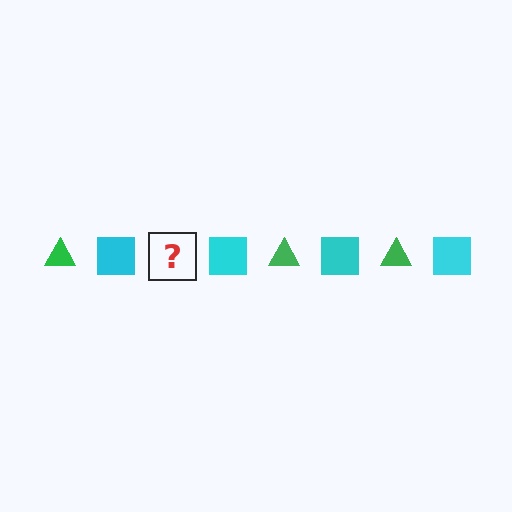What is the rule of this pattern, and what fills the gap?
The rule is that the pattern alternates between green triangle and cyan square. The gap should be filled with a green triangle.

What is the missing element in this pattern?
The missing element is a green triangle.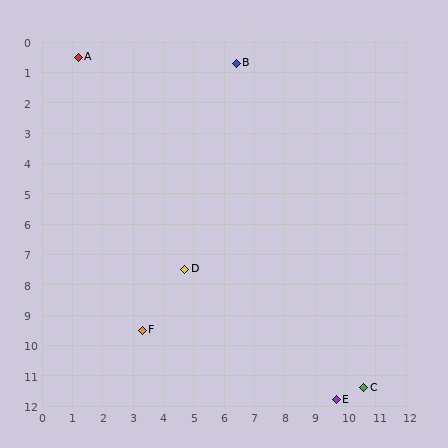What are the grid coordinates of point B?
Point B is at approximately (6.4, 0.7).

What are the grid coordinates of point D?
Point D is at approximately (4.7, 7.5).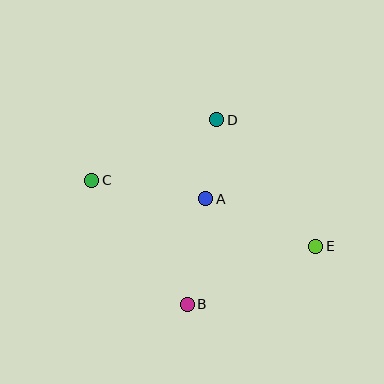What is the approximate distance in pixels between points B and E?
The distance between B and E is approximately 141 pixels.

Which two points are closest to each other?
Points A and D are closest to each other.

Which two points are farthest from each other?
Points C and E are farthest from each other.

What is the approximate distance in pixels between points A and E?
The distance between A and E is approximately 120 pixels.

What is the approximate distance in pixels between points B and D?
The distance between B and D is approximately 187 pixels.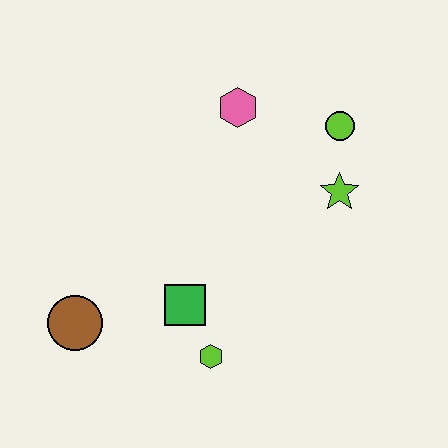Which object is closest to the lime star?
The lime circle is closest to the lime star.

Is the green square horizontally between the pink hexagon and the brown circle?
Yes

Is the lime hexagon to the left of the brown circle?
No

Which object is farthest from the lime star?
The brown circle is farthest from the lime star.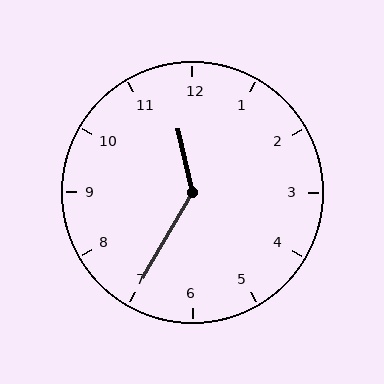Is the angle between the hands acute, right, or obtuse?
It is obtuse.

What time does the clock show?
11:35.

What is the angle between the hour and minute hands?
Approximately 138 degrees.